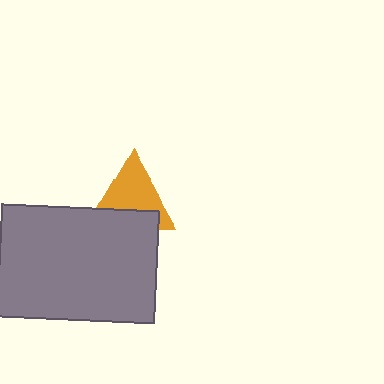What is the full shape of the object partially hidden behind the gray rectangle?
The partially hidden object is an orange triangle.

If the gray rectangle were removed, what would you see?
You would see the complete orange triangle.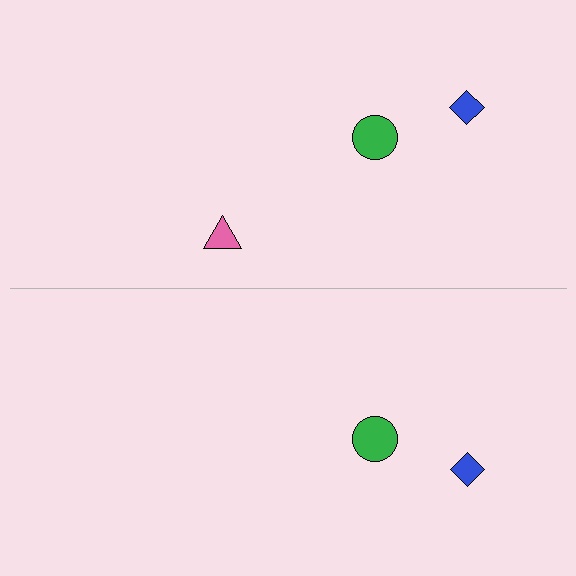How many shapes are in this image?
There are 5 shapes in this image.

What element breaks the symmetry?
A pink triangle is missing from the bottom side.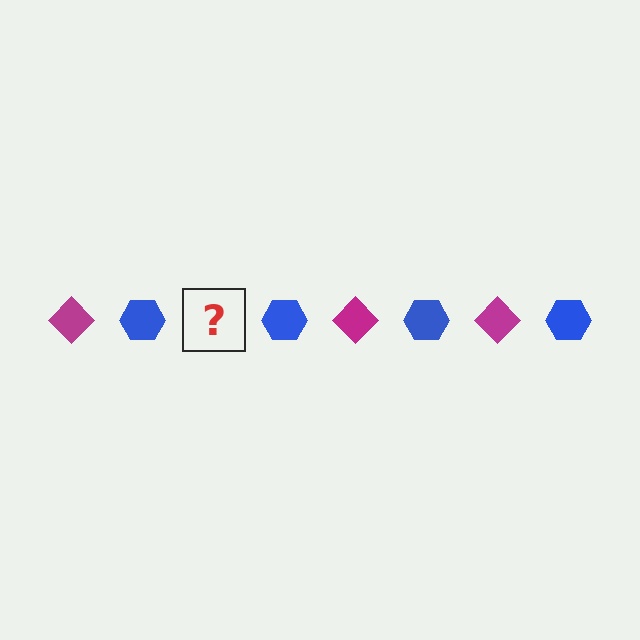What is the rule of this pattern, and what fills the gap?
The rule is that the pattern alternates between magenta diamond and blue hexagon. The gap should be filled with a magenta diamond.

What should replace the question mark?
The question mark should be replaced with a magenta diamond.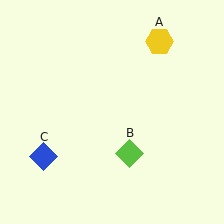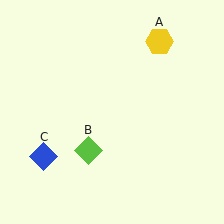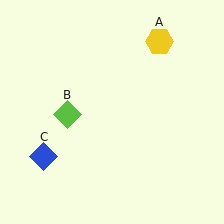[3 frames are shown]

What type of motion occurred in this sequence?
The lime diamond (object B) rotated clockwise around the center of the scene.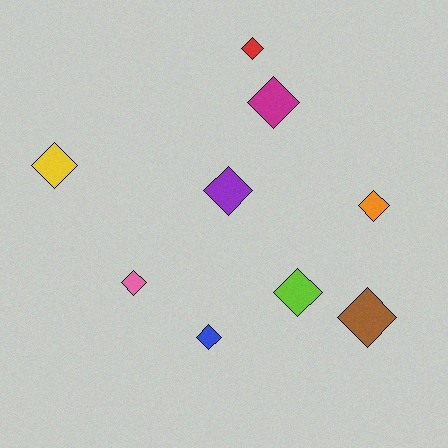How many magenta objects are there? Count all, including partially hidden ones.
There is 1 magenta object.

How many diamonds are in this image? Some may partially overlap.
There are 9 diamonds.